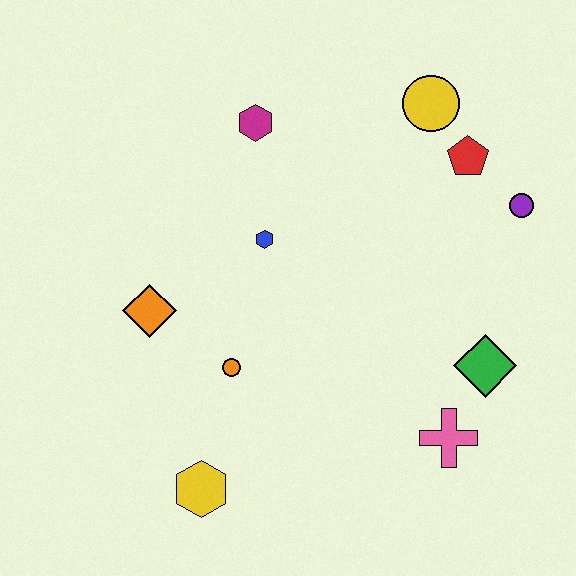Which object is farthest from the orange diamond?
The purple circle is farthest from the orange diamond.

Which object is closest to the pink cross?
The green diamond is closest to the pink cross.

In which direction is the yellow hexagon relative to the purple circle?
The yellow hexagon is to the left of the purple circle.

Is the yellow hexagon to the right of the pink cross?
No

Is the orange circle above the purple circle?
No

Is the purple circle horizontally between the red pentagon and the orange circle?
No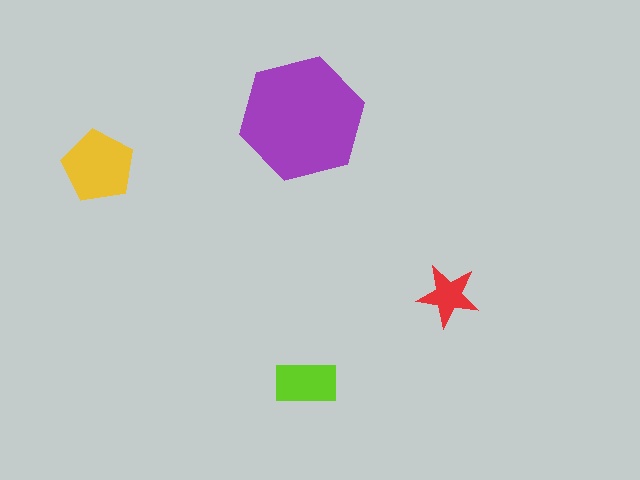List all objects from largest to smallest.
The purple hexagon, the yellow pentagon, the lime rectangle, the red star.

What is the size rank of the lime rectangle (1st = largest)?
3rd.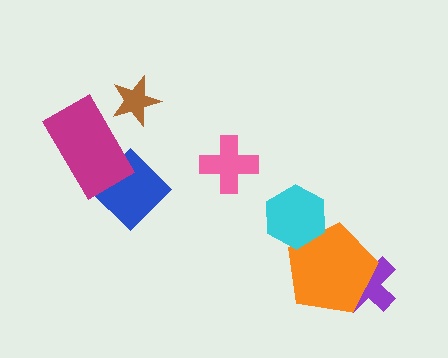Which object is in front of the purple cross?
The orange pentagon is in front of the purple cross.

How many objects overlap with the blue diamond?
1 object overlaps with the blue diamond.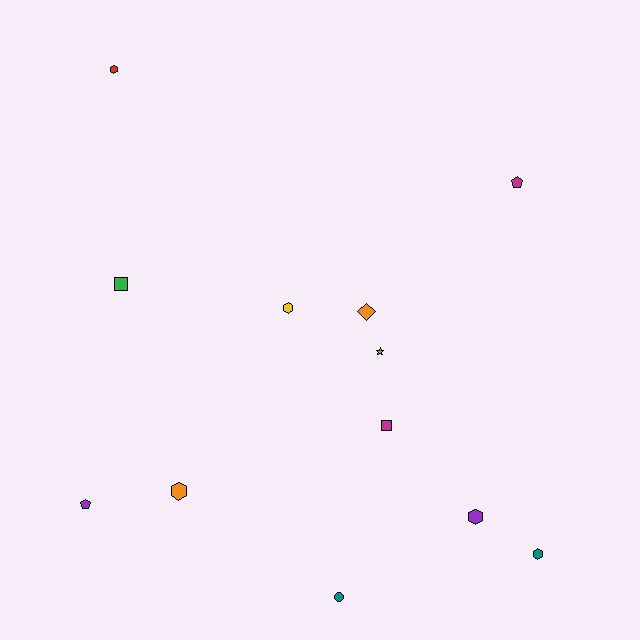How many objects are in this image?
There are 12 objects.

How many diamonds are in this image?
There is 1 diamond.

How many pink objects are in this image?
There are no pink objects.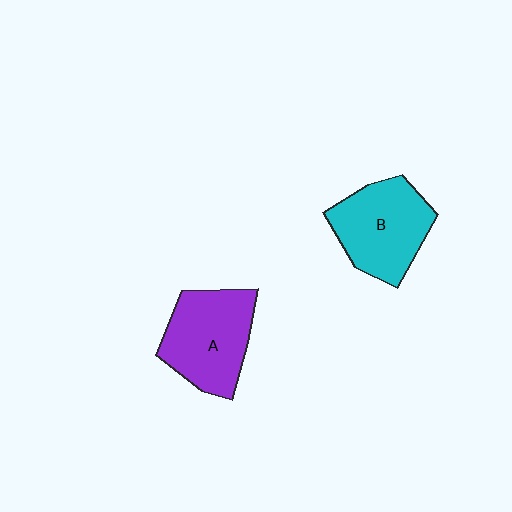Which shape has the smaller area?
Shape B (cyan).